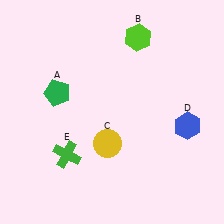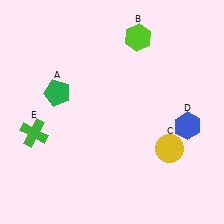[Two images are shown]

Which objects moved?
The objects that moved are: the yellow circle (C), the green cross (E).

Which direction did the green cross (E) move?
The green cross (E) moved left.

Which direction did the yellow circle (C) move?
The yellow circle (C) moved right.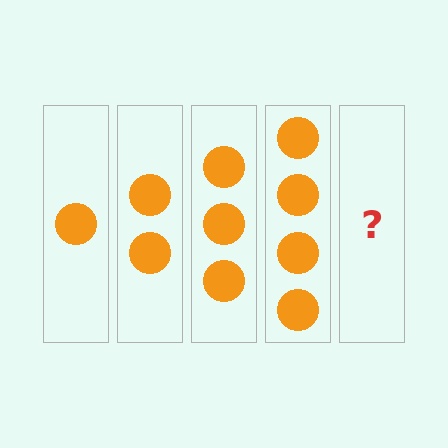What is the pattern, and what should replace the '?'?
The pattern is that each step adds one more circle. The '?' should be 5 circles.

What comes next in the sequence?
The next element should be 5 circles.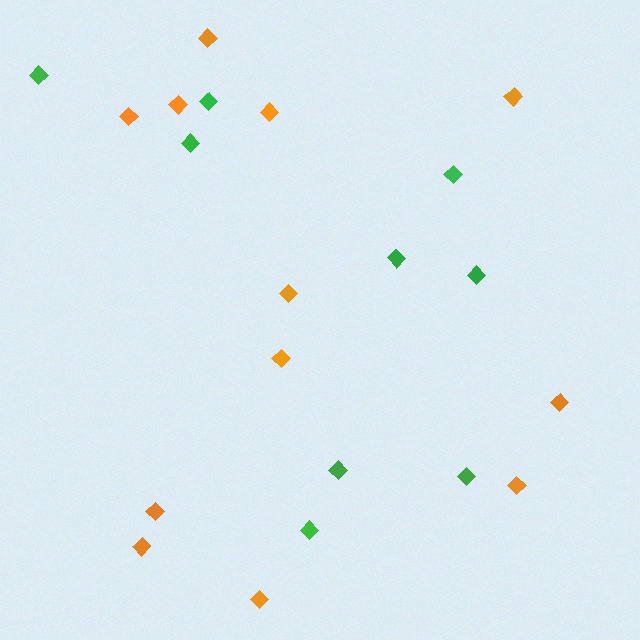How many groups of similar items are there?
There are 2 groups: one group of green diamonds (9) and one group of orange diamonds (12).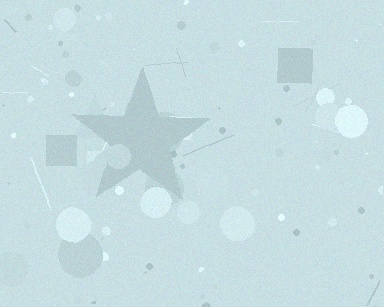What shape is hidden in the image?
A star is hidden in the image.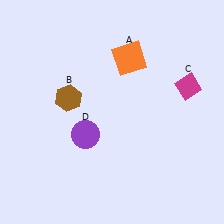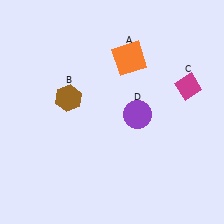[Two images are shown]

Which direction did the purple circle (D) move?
The purple circle (D) moved right.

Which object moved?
The purple circle (D) moved right.